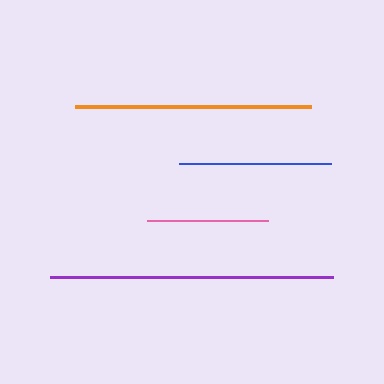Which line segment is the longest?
The purple line is the longest at approximately 284 pixels.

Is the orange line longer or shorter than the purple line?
The purple line is longer than the orange line.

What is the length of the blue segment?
The blue segment is approximately 151 pixels long.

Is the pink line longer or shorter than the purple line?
The purple line is longer than the pink line.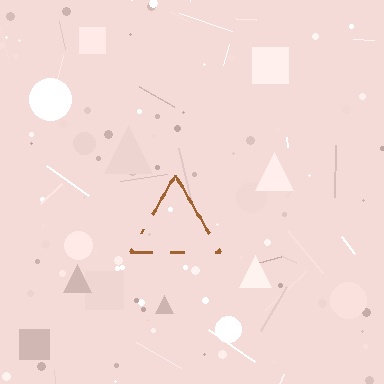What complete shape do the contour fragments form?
The contour fragments form a triangle.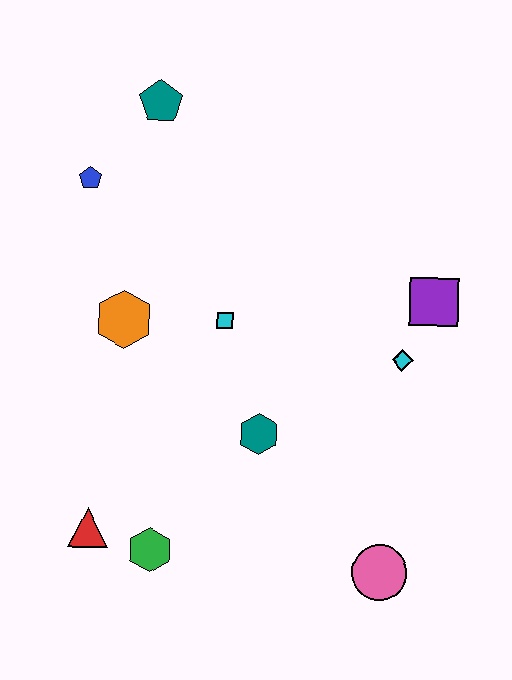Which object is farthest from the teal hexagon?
The teal pentagon is farthest from the teal hexagon.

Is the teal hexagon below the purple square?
Yes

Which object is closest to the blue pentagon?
The teal pentagon is closest to the blue pentagon.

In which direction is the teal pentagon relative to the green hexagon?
The teal pentagon is above the green hexagon.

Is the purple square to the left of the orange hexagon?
No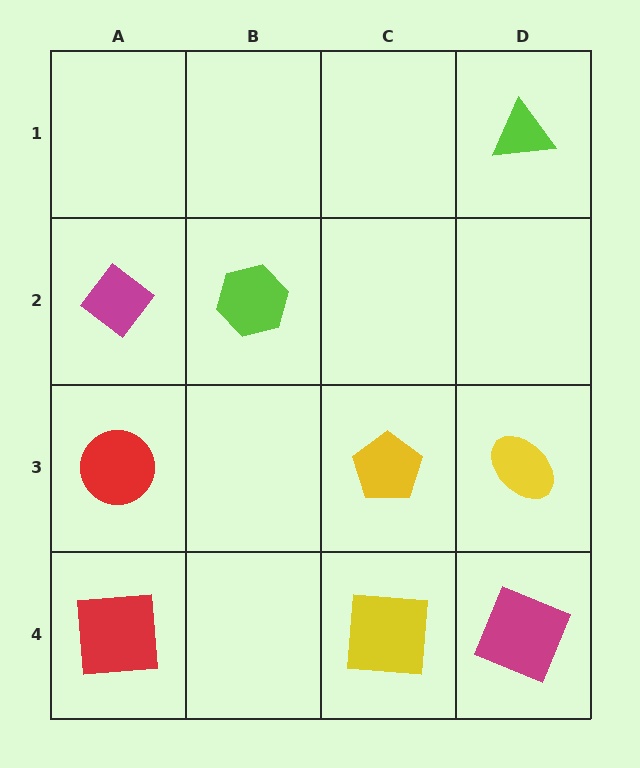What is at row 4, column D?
A magenta square.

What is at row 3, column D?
A yellow ellipse.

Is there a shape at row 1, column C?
No, that cell is empty.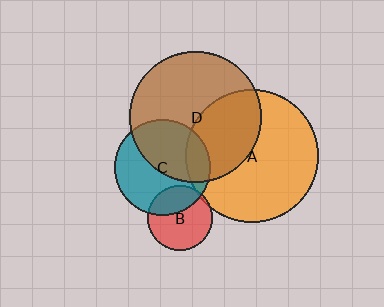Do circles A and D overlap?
Yes.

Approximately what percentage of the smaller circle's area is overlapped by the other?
Approximately 40%.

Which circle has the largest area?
Circle A (orange).